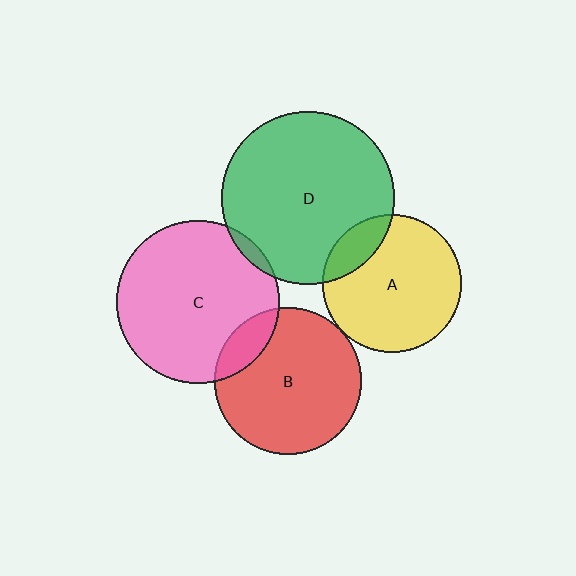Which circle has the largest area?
Circle D (green).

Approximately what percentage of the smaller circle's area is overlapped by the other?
Approximately 15%.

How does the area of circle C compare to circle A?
Approximately 1.4 times.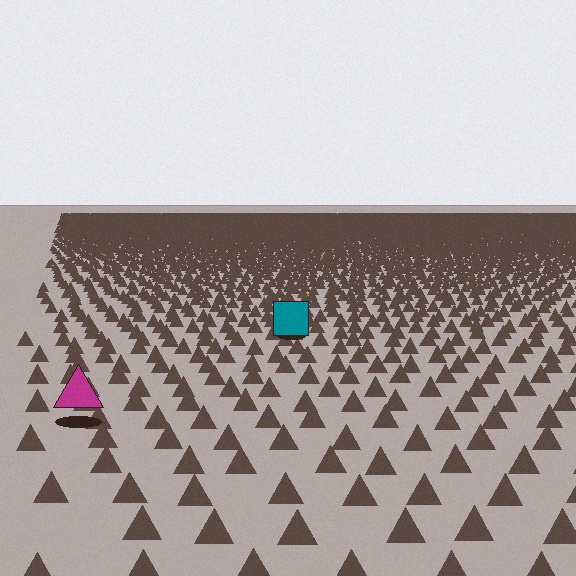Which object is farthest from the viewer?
The teal square is farthest from the viewer. It appears smaller and the ground texture around it is denser.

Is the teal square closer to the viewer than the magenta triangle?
No. The magenta triangle is closer — you can tell from the texture gradient: the ground texture is coarser near it.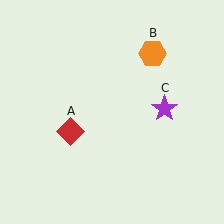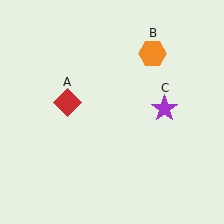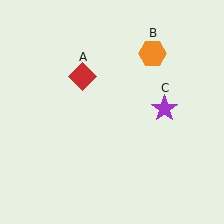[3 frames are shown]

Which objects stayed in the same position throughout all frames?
Orange hexagon (object B) and purple star (object C) remained stationary.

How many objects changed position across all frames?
1 object changed position: red diamond (object A).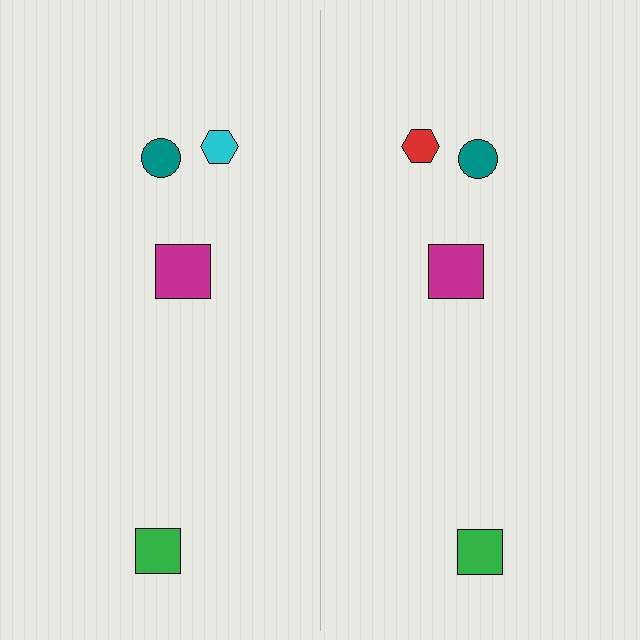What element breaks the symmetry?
The red hexagon on the right side breaks the symmetry — its mirror counterpart is cyan.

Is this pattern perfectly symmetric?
No, the pattern is not perfectly symmetric. The red hexagon on the right side breaks the symmetry — its mirror counterpart is cyan.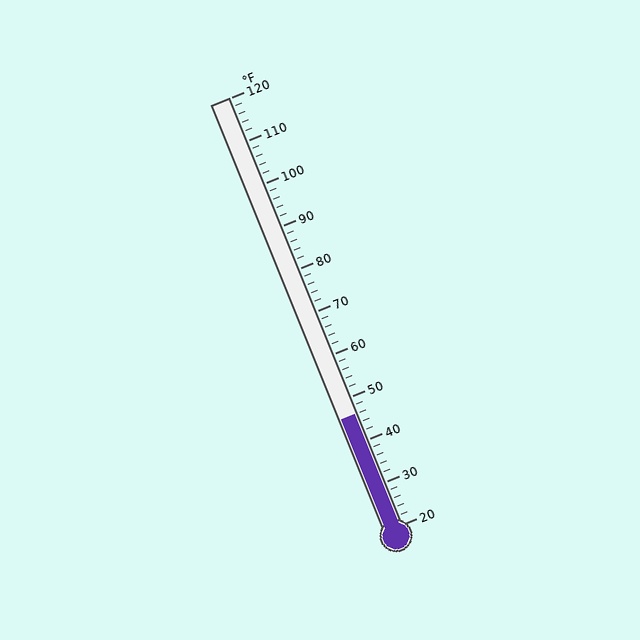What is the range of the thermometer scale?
The thermometer scale ranges from 20°F to 120°F.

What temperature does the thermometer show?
The thermometer shows approximately 46°F.